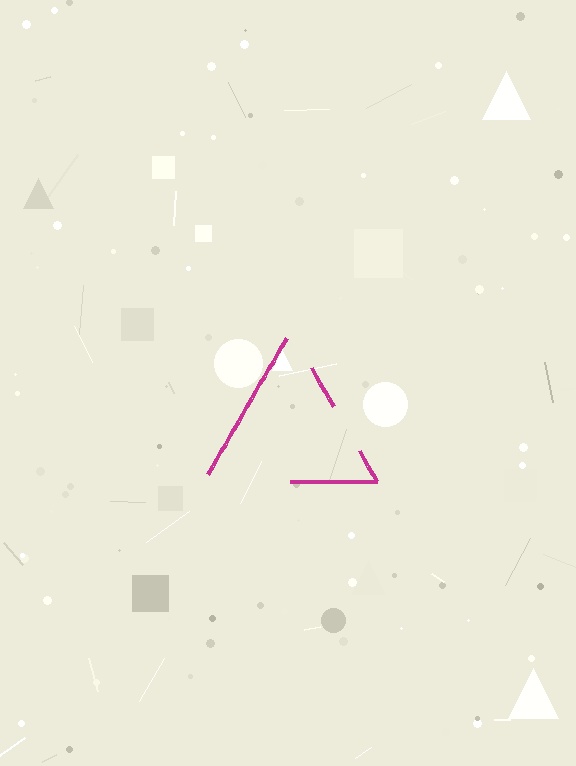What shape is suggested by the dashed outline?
The dashed outline suggests a triangle.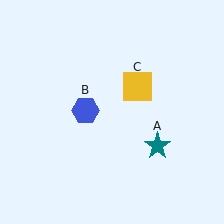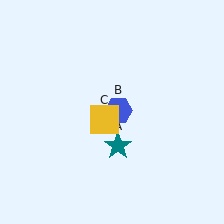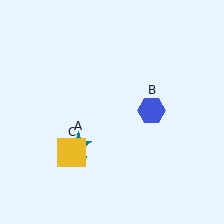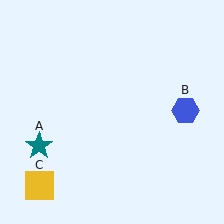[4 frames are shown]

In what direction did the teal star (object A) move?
The teal star (object A) moved left.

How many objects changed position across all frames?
3 objects changed position: teal star (object A), blue hexagon (object B), yellow square (object C).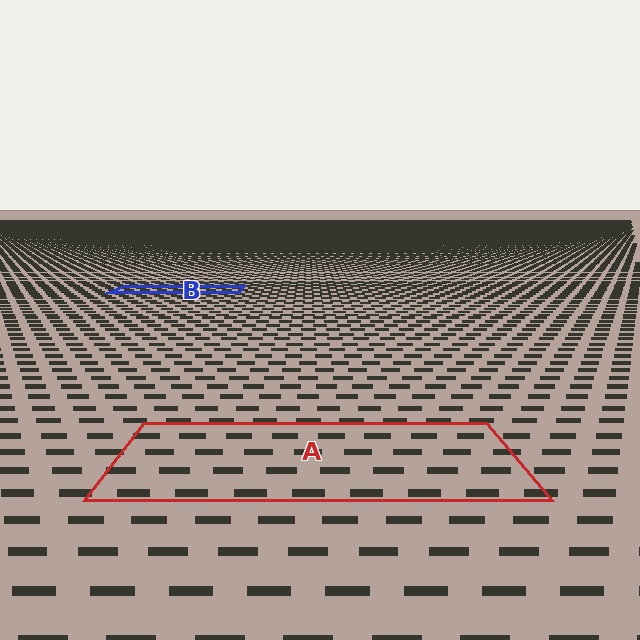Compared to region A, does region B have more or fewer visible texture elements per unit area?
Region B has more texture elements per unit area — they are packed more densely because it is farther away.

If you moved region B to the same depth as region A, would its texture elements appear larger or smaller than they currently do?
They would appear larger. At a closer depth, the same texture elements are projected at a bigger on-screen size.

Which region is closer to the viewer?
Region A is closer. The texture elements there are larger and more spread out.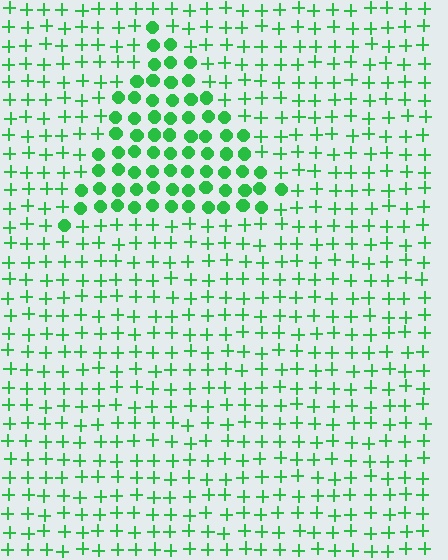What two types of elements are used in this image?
The image uses circles inside the triangle region and plus signs outside it.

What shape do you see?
I see a triangle.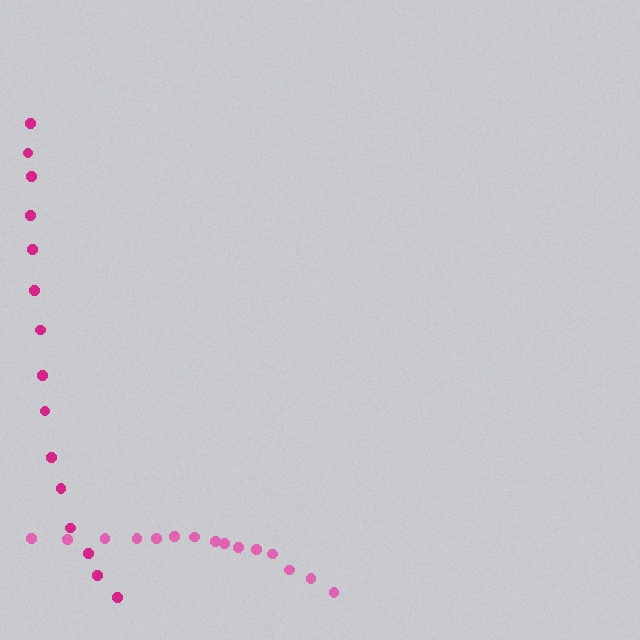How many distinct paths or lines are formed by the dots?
There are 2 distinct paths.